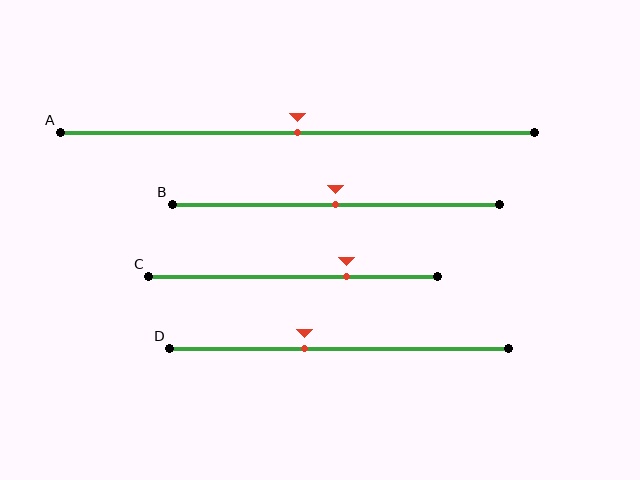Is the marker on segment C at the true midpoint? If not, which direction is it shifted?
No, the marker on segment C is shifted to the right by about 18% of the segment length.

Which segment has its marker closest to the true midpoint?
Segment A has its marker closest to the true midpoint.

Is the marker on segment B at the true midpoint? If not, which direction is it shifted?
Yes, the marker on segment B is at the true midpoint.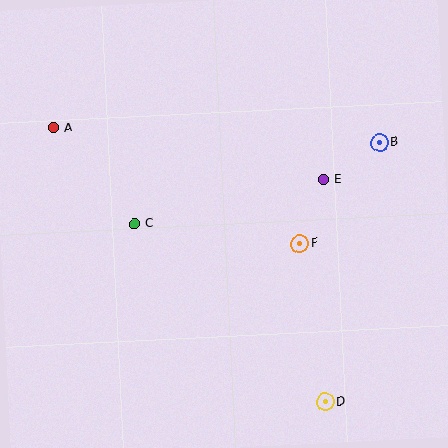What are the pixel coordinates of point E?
Point E is at (323, 180).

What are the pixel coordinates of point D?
Point D is at (325, 402).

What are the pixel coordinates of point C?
Point C is at (134, 224).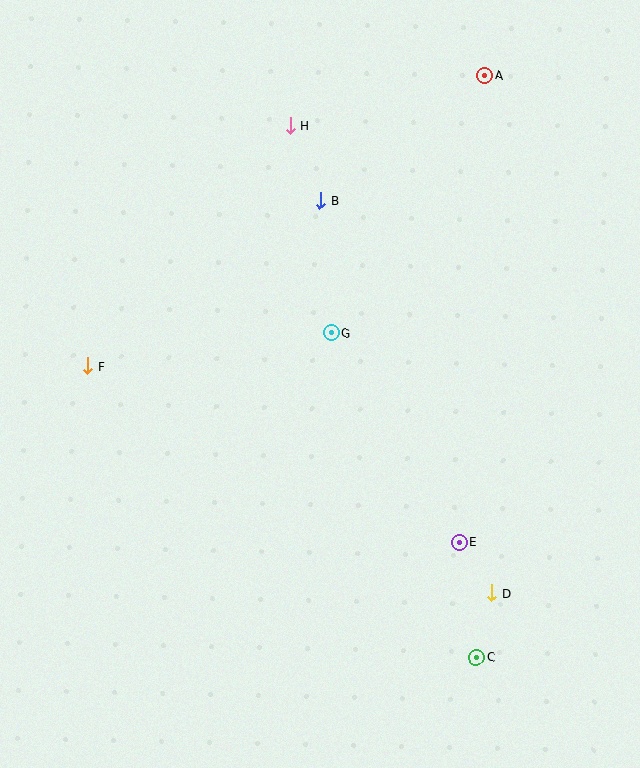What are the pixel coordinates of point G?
Point G is at (331, 333).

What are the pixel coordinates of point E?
Point E is at (459, 542).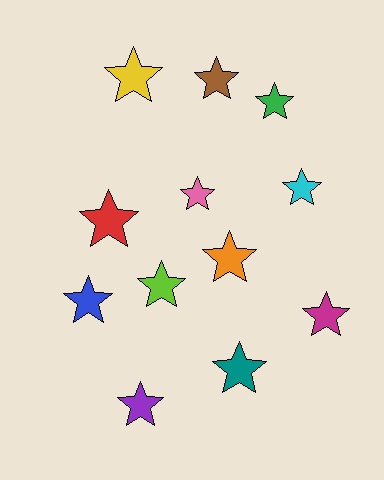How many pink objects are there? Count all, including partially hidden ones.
There is 1 pink object.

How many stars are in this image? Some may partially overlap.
There are 12 stars.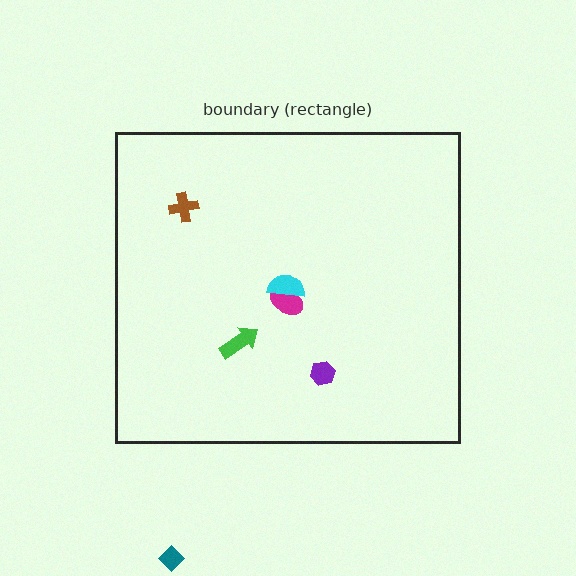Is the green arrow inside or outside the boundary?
Inside.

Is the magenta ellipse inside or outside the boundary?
Inside.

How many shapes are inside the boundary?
5 inside, 1 outside.